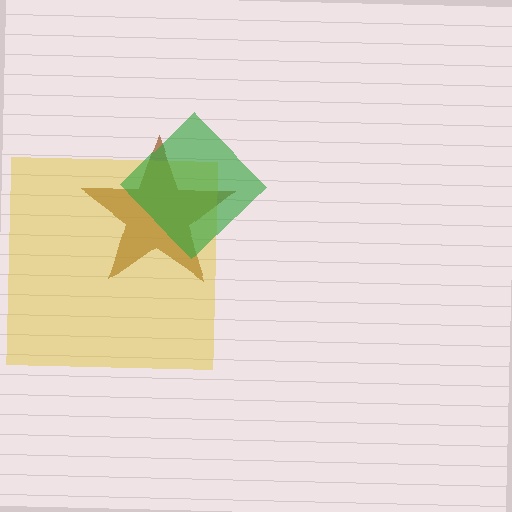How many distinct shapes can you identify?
There are 3 distinct shapes: a brown star, a yellow square, a green diamond.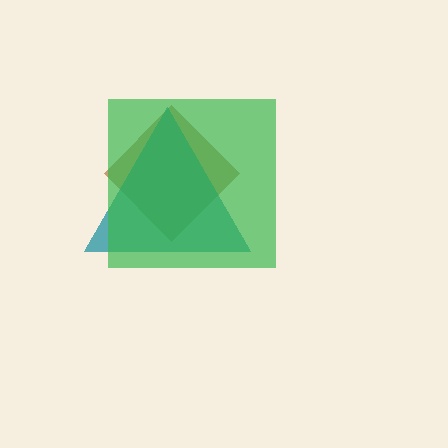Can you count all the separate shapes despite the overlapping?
Yes, there are 3 separate shapes.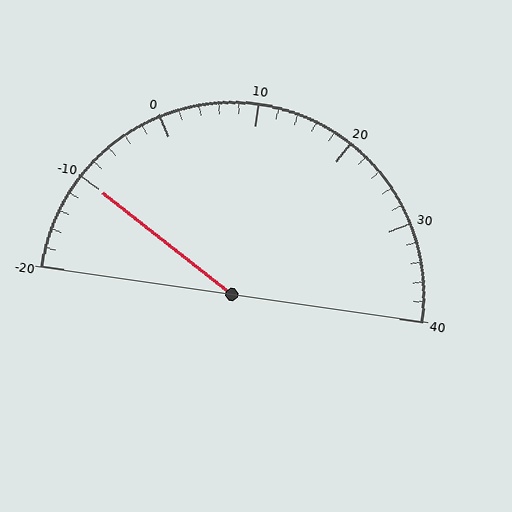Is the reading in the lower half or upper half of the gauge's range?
The reading is in the lower half of the range (-20 to 40).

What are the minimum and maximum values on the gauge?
The gauge ranges from -20 to 40.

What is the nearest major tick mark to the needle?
The nearest major tick mark is -10.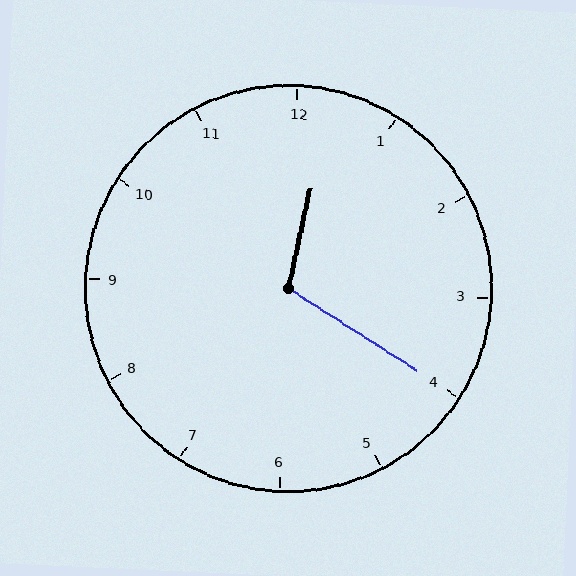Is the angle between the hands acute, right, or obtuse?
It is obtuse.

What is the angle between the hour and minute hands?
Approximately 110 degrees.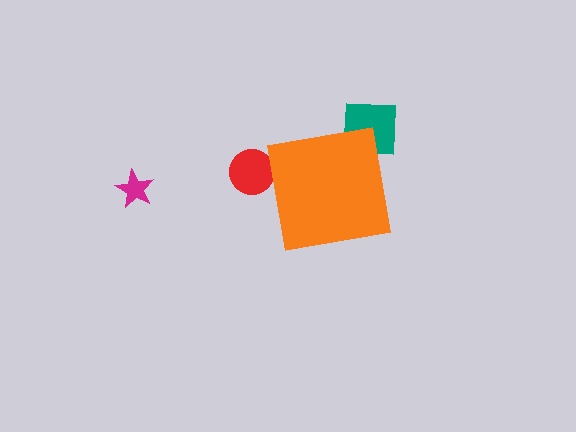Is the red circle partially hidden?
Yes, the red circle is partially hidden behind the orange square.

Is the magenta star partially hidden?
No, the magenta star is fully visible.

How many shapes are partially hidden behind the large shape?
2 shapes are partially hidden.